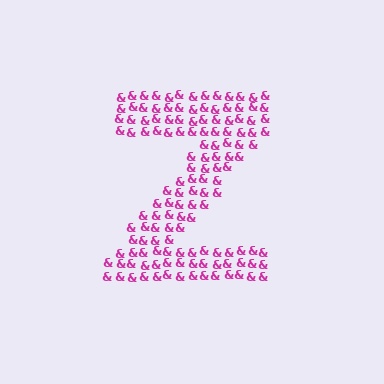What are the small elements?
The small elements are ampersands.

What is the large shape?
The large shape is the letter Z.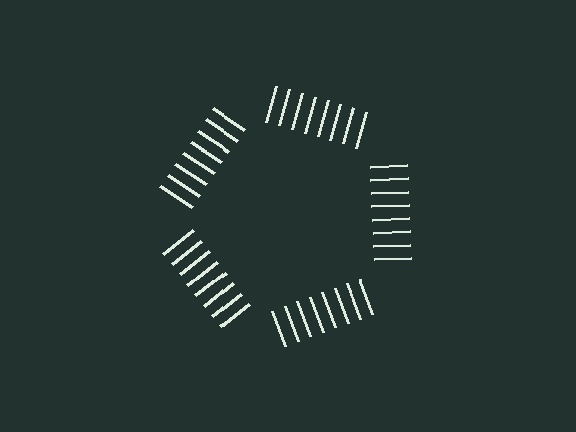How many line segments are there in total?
40 — 8 along each of the 5 edges.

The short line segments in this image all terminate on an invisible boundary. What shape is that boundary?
An illusory pentagon — the line segments terminate on its edges but no continuous stroke is drawn.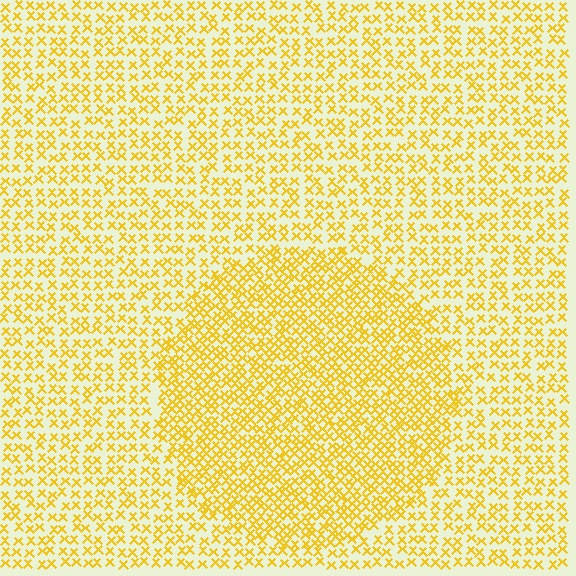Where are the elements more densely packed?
The elements are more densely packed inside the circle boundary.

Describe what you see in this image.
The image contains small yellow elements arranged at two different densities. A circle-shaped region is visible where the elements are more densely packed than the surrounding area.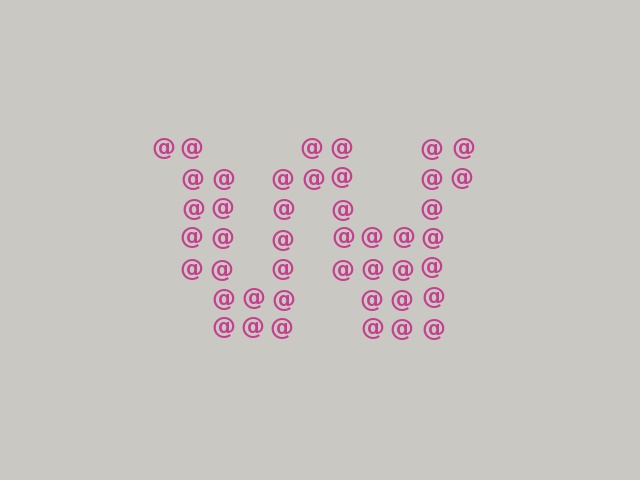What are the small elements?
The small elements are at signs.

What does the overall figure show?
The overall figure shows the letter W.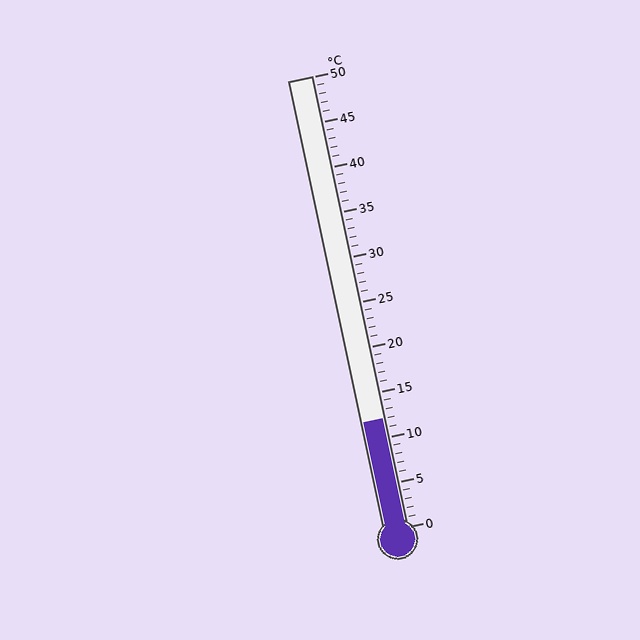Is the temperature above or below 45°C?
The temperature is below 45°C.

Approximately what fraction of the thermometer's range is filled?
The thermometer is filled to approximately 25% of its range.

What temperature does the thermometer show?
The thermometer shows approximately 12°C.